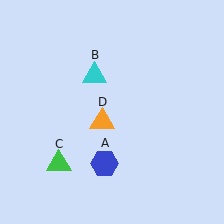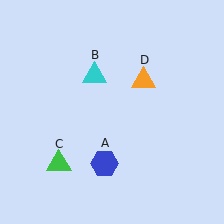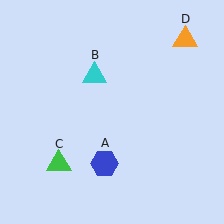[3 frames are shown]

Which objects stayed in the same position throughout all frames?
Blue hexagon (object A) and cyan triangle (object B) and green triangle (object C) remained stationary.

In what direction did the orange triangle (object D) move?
The orange triangle (object D) moved up and to the right.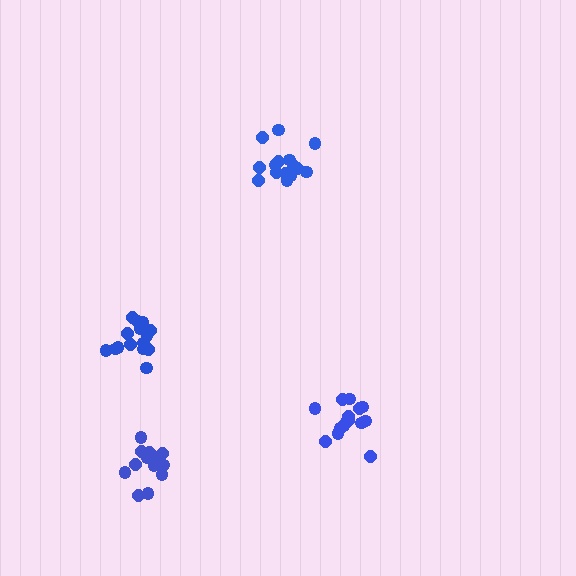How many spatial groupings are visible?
There are 4 spatial groupings.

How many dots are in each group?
Group 1: 15 dots, Group 2: 15 dots, Group 3: 16 dots, Group 4: 14 dots (60 total).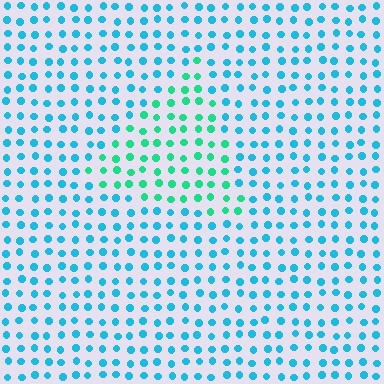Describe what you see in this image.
The image is filled with small cyan elements in a uniform arrangement. A triangle-shaped region is visible where the elements are tinted to a slightly different hue, forming a subtle color boundary.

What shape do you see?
I see a triangle.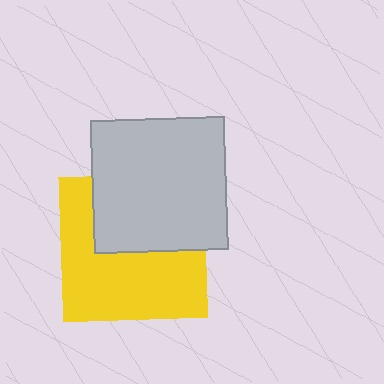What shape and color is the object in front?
The object in front is a light gray square.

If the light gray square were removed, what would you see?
You would see the complete yellow square.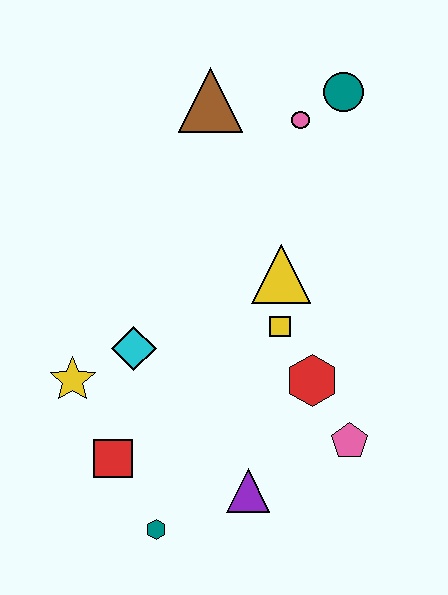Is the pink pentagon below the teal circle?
Yes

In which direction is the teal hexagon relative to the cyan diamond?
The teal hexagon is below the cyan diamond.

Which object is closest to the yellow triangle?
The yellow square is closest to the yellow triangle.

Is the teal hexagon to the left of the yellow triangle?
Yes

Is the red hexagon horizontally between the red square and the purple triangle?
No